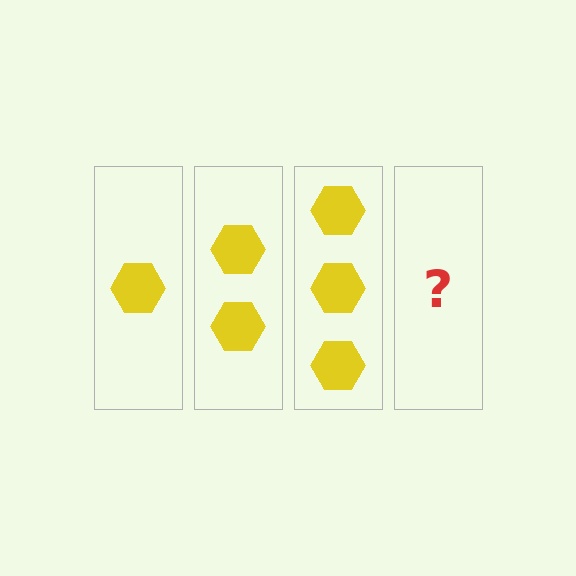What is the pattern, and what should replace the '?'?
The pattern is that each step adds one more hexagon. The '?' should be 4 hexagons.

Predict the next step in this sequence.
The next step is 4 hexagons.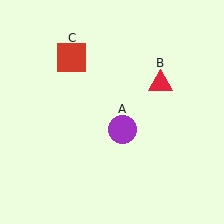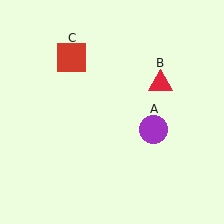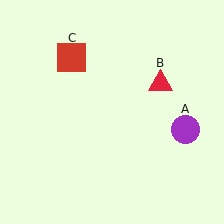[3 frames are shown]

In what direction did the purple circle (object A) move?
The purple circle (object A) moved right.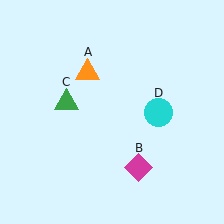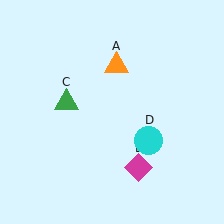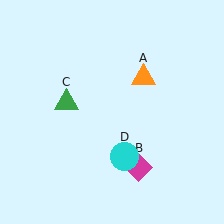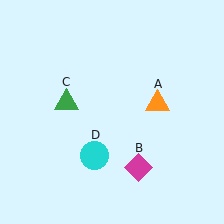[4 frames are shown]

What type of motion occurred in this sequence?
The orange triangle (object A), cyan circle (object D) rotated clockwise around the center of the scene.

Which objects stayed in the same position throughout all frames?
Magenta diamond (object B) and green triangle (object C) remained stationary.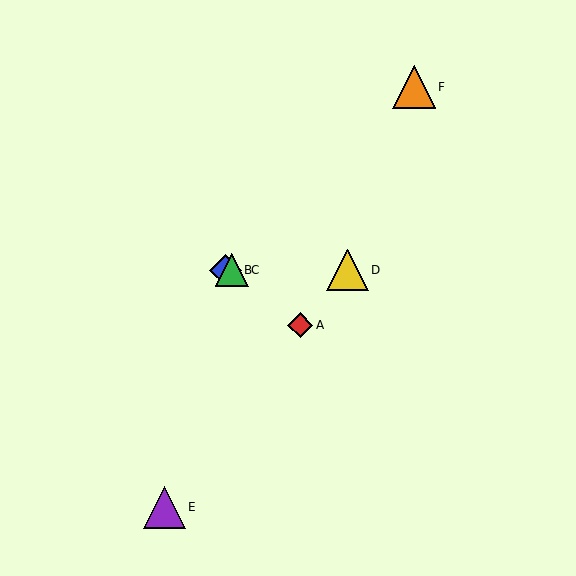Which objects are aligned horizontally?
Objects B, C, D are aligned horizontally.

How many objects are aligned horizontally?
3 objects (B, C, D) are aligned horizontally.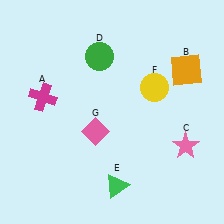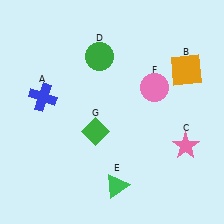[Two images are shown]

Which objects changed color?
A changed from magenta to blue. F changed from yellow to pink. G changed from pink to green.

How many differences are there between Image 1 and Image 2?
There are 3 differences between the two images.